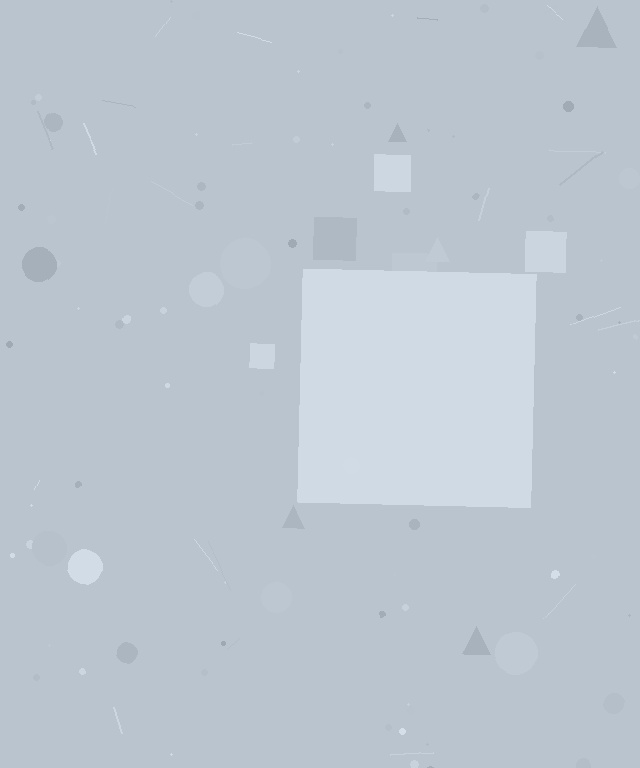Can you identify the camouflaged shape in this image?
The camouflaged shape is a square.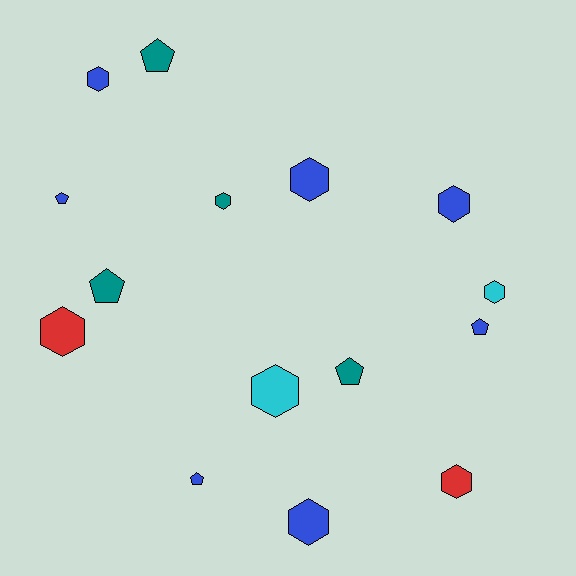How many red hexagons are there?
There are 2 red hexagons.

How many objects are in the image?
There are 15 objects.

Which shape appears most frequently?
Hexagon, with 9 objects.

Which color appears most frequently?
Blue, with 7 objects.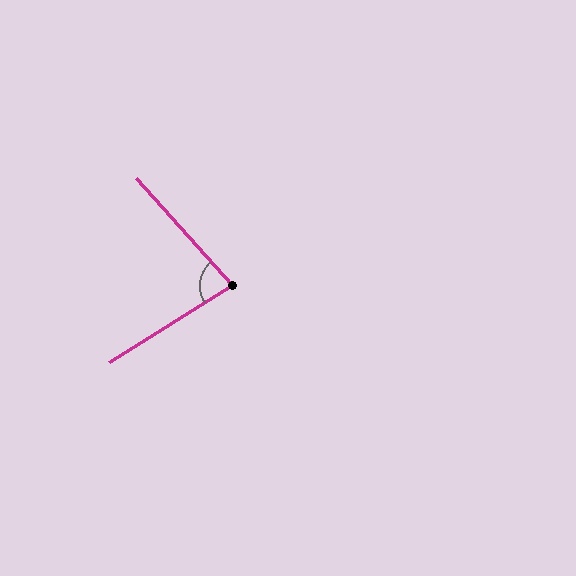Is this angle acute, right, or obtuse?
It is acute.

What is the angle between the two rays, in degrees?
Approximately 80 degrees.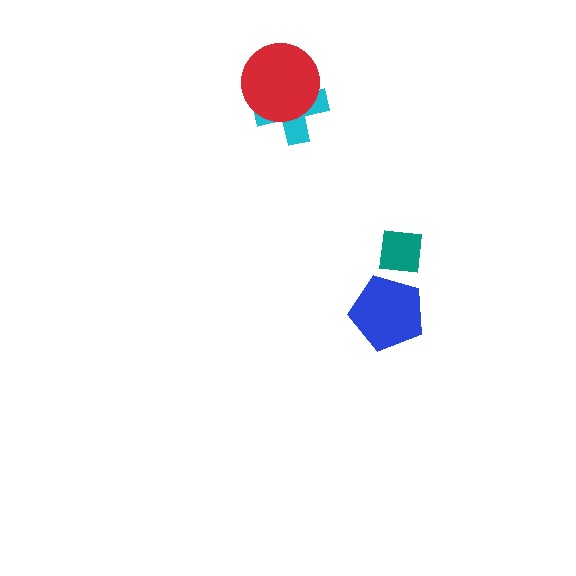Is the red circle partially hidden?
No, no other shape covers it.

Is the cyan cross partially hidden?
Yes, it is partially covered by another shape.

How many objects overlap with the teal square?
0 objects overlap with the teal square.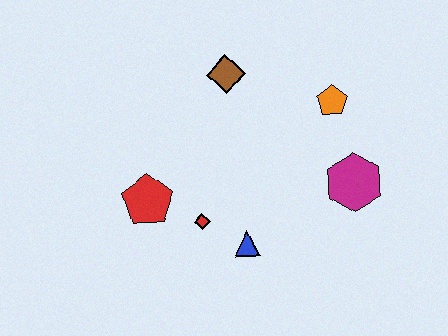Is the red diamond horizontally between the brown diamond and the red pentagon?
Yes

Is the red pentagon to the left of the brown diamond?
Yes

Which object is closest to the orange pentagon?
The magenta hexagon is closest to the orange pentagon.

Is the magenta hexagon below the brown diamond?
Yes